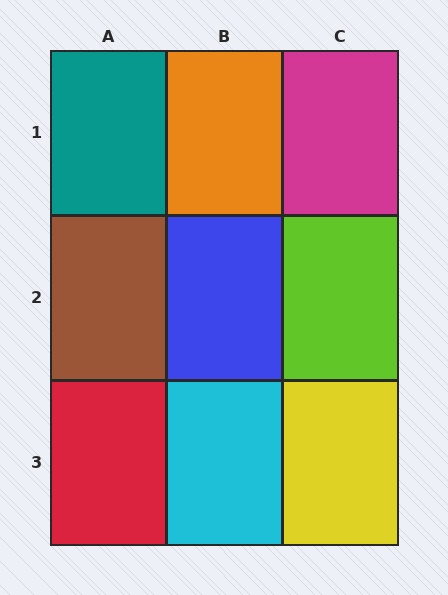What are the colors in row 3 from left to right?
Red, cyan, yellow.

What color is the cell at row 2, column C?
Lime.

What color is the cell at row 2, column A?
Brown.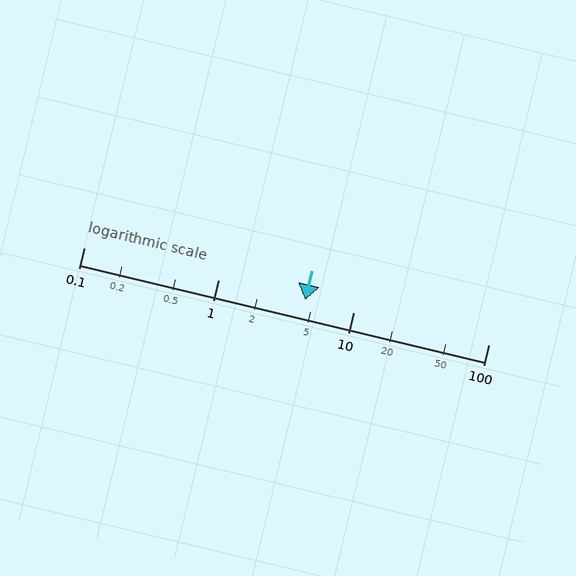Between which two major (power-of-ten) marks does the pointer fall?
The pointer is between 1 and 10.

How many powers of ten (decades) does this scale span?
The scale spans 3 decades, from 0.1 to 100.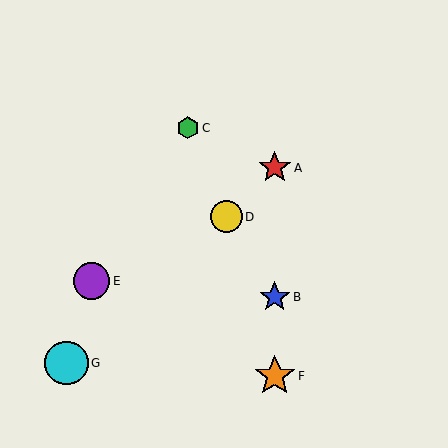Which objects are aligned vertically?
Objects A, B, F are aligned vertically.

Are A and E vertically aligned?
No, A is at x≈275 and E is at x≈91.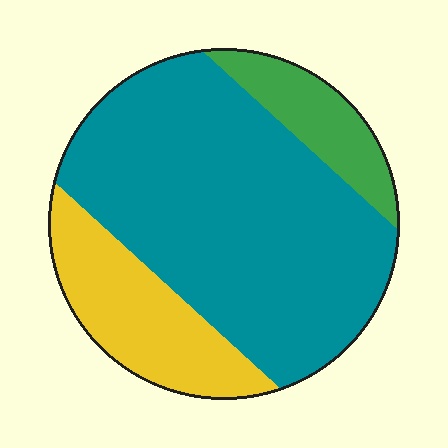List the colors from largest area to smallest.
From largest to smallest: teal, yellow, green.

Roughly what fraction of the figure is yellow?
Yellow covers 21% of the figure.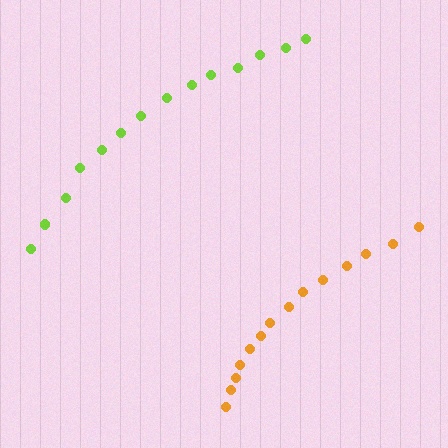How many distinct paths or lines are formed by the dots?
There are 2 distinct paths.